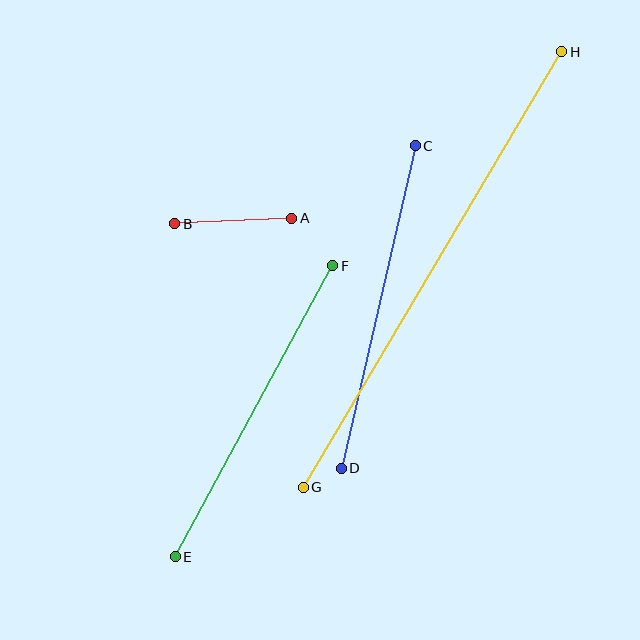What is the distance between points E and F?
The distance is approximately 331 pixels.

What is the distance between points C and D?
The distance is approximately 331 pixels.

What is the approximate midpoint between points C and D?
The midpoint is at approximately (378, 307) pixels.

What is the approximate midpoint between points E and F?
The midpoint is at approximately (254, 411) pixels.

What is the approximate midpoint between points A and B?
The midpoint is at approximately (233, 221) pixels.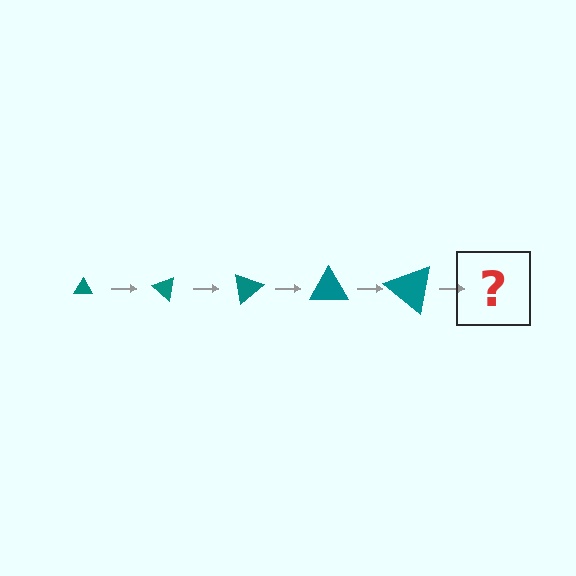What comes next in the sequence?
The next element should be a triangle, larger than the previous one and rotated 200 degrees from the start.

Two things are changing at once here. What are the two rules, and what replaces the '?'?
The two rules are that the triangle grows larger each step and it rotates 40 degrees each step. The '?' should be a triangle, larger than the previous one and rotated 200 degrees from the start.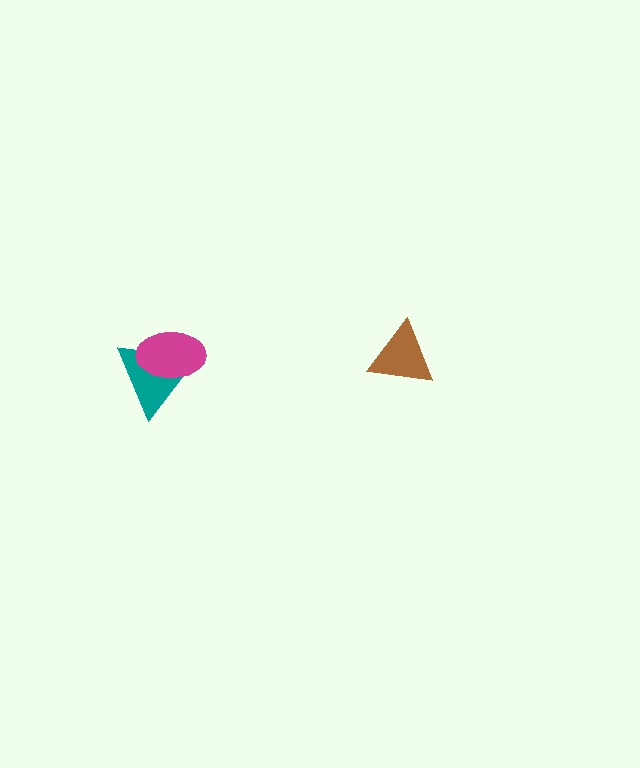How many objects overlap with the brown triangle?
0 objects overlap with the brown triangle.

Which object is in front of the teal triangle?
The magenta ellipse is in front of the teal triangle.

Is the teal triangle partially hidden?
Yes, it is partially covered by another shape.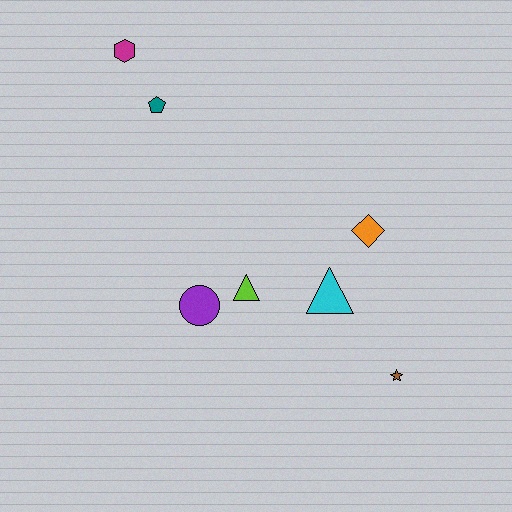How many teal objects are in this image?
There is 1 teal object.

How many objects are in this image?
There are 7 objects.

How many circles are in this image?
There is 1 circle.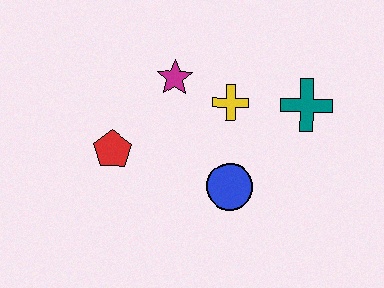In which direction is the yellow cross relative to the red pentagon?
The yellow cross is to the right of the red pentagon.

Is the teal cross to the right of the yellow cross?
Yes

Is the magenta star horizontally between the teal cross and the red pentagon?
Yes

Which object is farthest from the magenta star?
The teal cross is farthest from the magenta star.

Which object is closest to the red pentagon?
The magenta star is closest to the red pentagon.